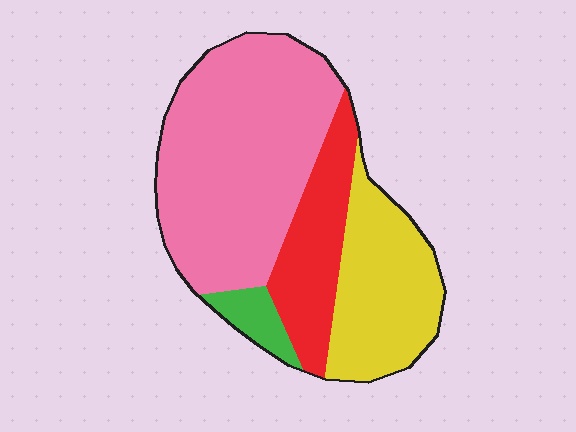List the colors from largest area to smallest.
From largest to smallest: pink, yellow, red, green.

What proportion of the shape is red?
Red takes up between a sixth and a third of the shape.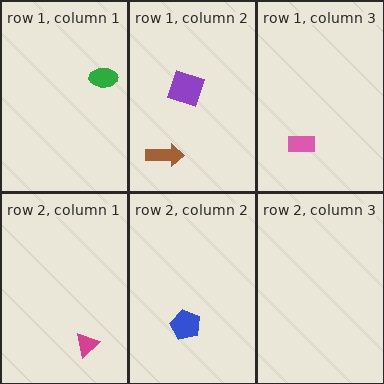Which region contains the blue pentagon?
The row 2, column 2 region.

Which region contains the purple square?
The row 1, column 2 region.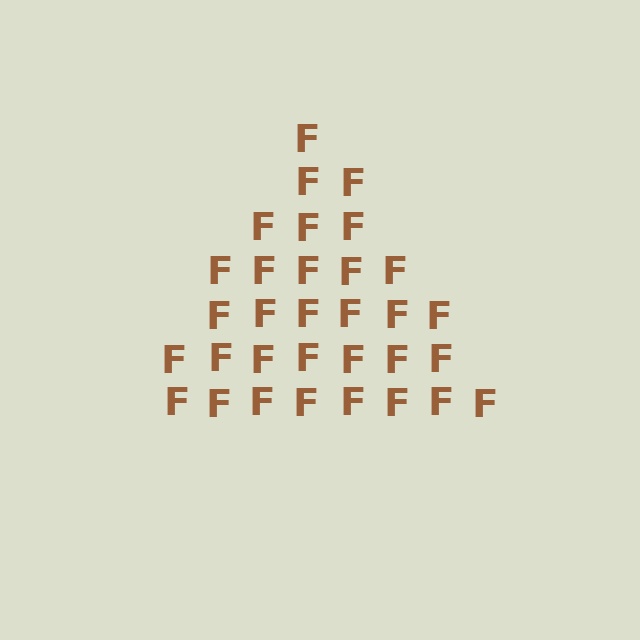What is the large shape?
The large shape is a triangle.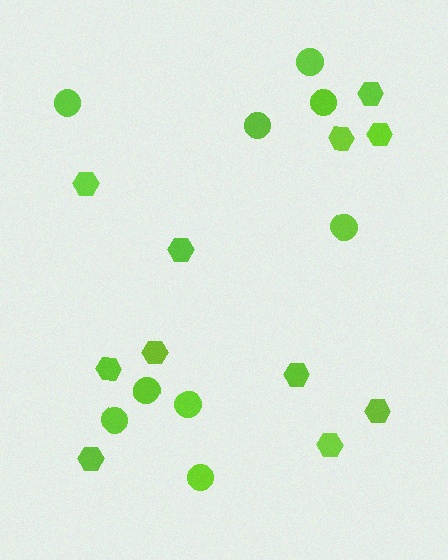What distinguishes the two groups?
There are 2 groups: one group of hexagons (11) and one group of circles (9).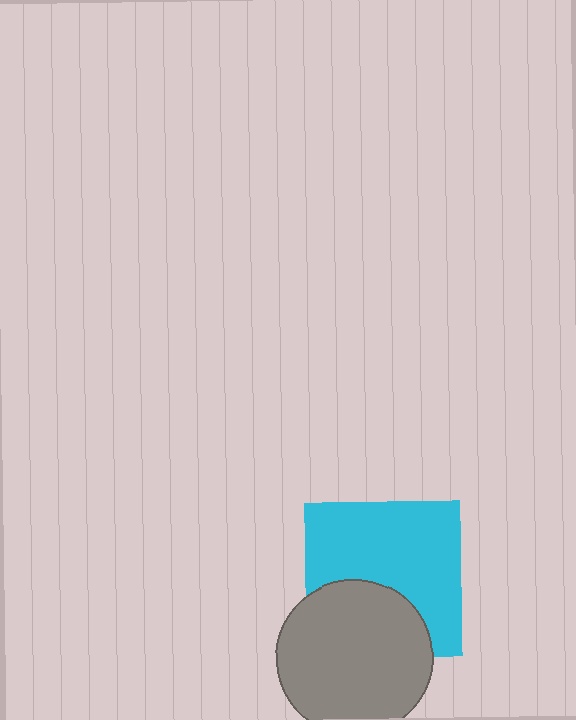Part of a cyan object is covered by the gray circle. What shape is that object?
It is a square.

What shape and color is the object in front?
The object in front is a gray circle.